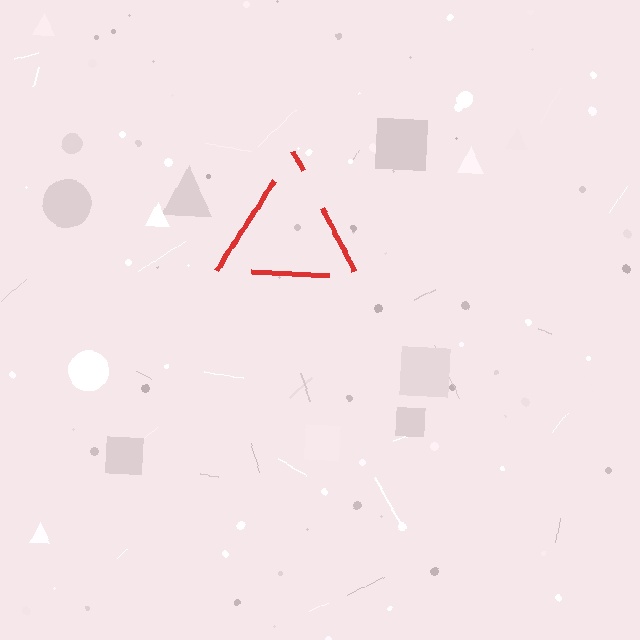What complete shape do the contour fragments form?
The contour fragments form a triangle.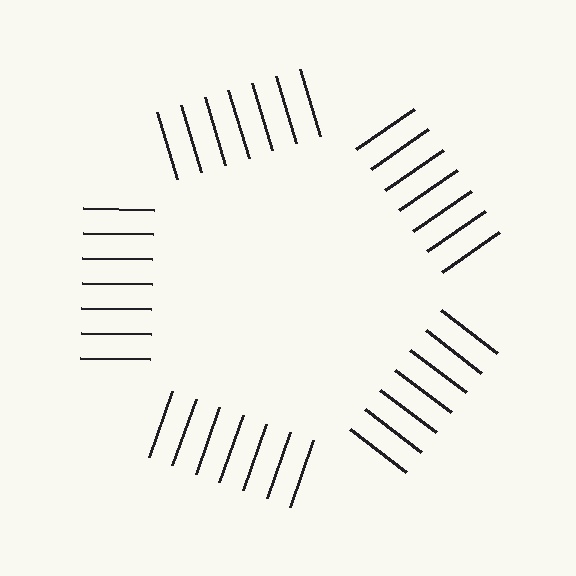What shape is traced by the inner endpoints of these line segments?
An illusory pentagon — the line segments terminate on its edges but no continuous stroke is drawn.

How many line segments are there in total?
35 — 7 along each of the 5 edges.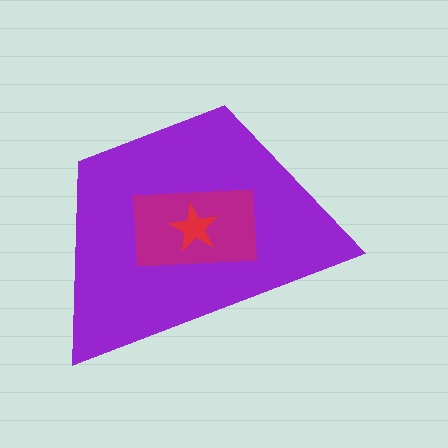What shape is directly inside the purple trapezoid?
The magenta rectangle.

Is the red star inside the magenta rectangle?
Yes.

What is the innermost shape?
The red star.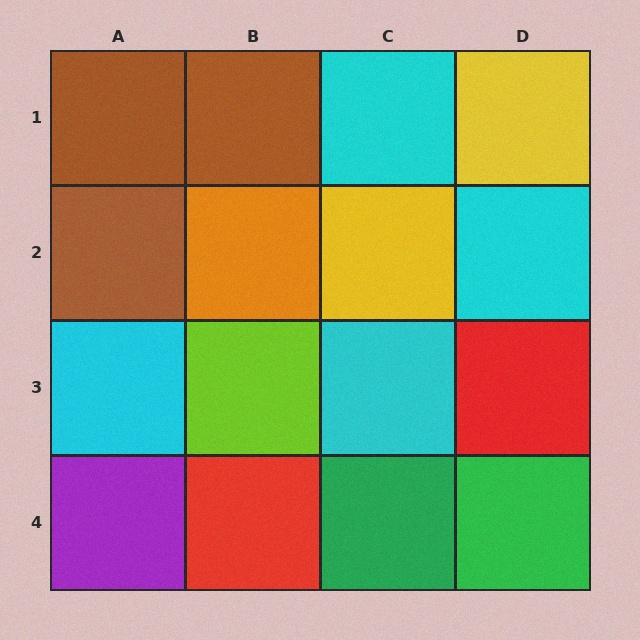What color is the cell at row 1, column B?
Brown.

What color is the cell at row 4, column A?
Purple.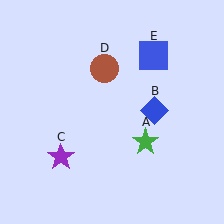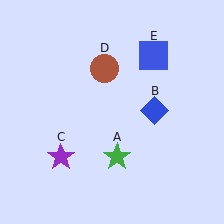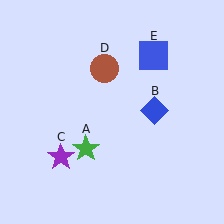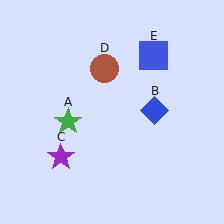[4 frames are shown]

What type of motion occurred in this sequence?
The green star (object A) rotated clockwise around the center of the scene.